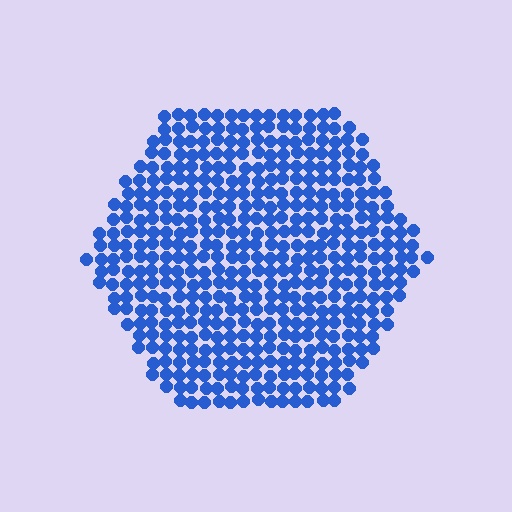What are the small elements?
The small elements are circles.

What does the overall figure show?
The overall figure shows a hexagon.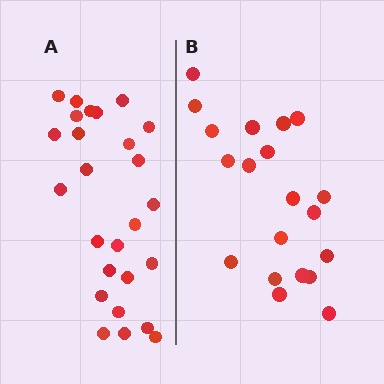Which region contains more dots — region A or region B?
Region A (the left region) has more dots.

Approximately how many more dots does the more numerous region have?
Region A has about 6 more dots than region B.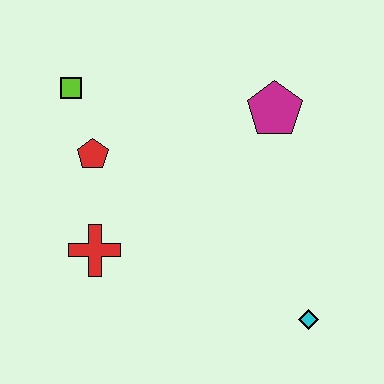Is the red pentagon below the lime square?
Yes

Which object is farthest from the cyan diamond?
The lime square is farthest from the cyan diamond.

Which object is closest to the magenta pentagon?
The red pentagon is closest to the magenta pentagon.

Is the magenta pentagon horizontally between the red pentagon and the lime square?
No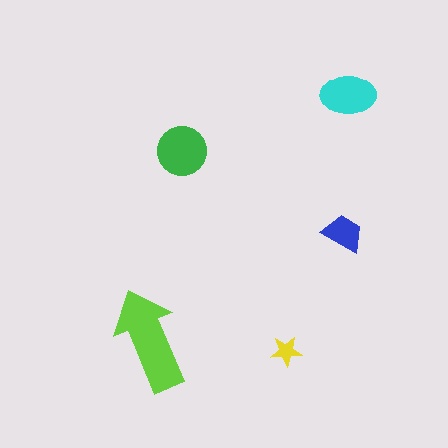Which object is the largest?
The lime arrow.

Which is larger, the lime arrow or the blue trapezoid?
The lime arrow.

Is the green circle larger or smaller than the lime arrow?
Smaller.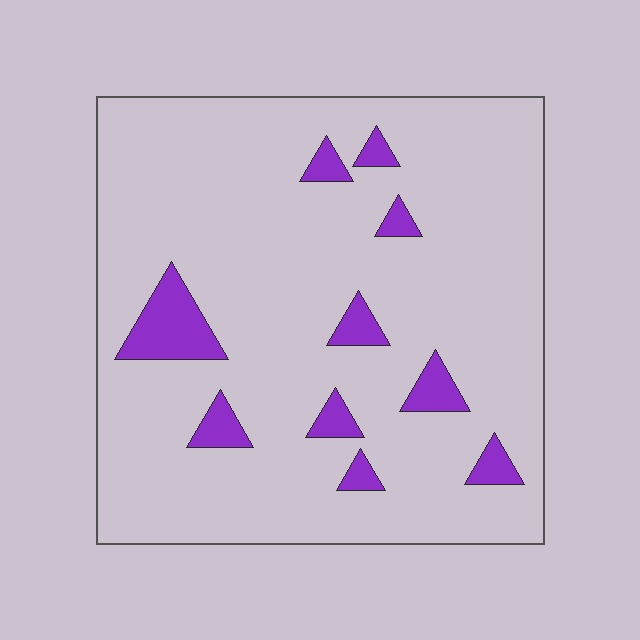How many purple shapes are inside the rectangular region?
10.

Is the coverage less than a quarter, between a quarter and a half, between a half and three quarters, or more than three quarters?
Less than a quarter.